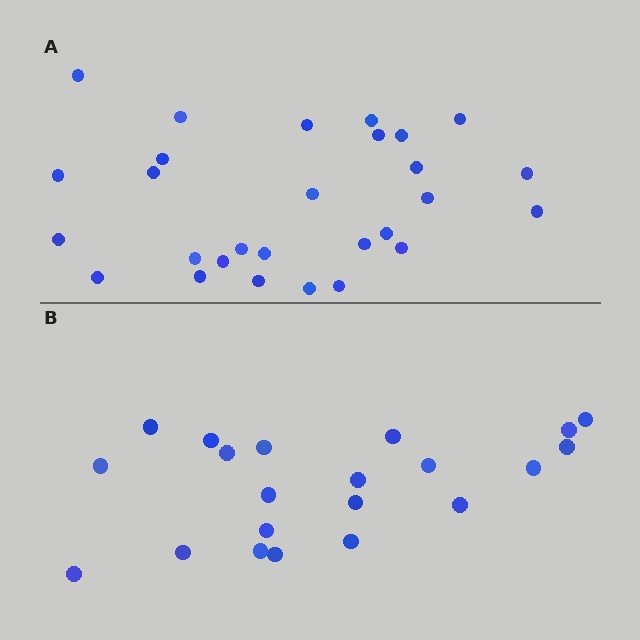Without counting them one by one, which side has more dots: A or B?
Region A (the top region) has more dots.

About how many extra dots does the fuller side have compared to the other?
Region A has roughly 8 or so more dots than region B.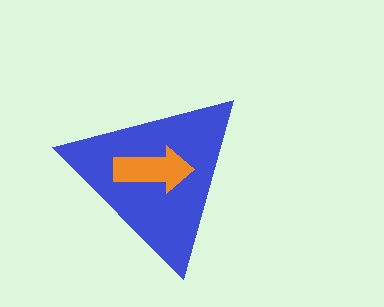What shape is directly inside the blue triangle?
The orange arrow.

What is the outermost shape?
The blue triangle.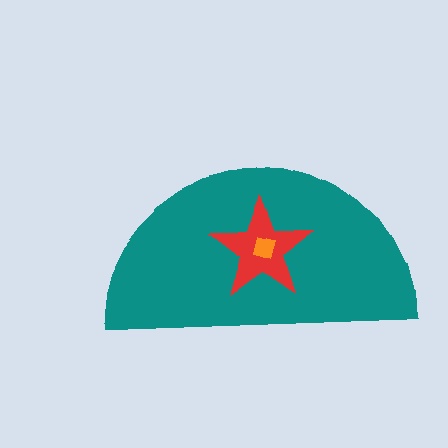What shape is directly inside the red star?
The orange diamond.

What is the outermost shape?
The teal semicircle.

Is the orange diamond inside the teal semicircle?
Yes.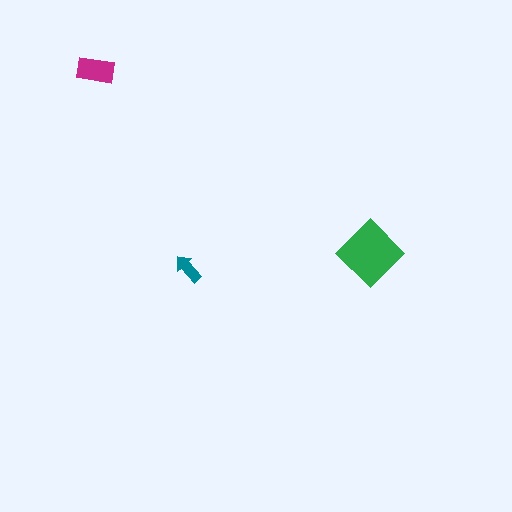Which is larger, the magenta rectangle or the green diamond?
The green diamond.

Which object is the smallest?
The teal arrow.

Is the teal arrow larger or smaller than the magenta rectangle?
Smaller.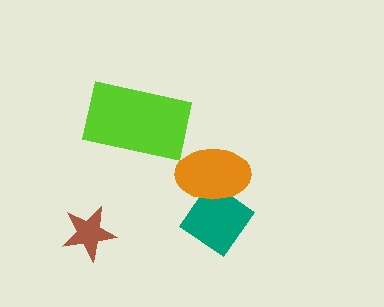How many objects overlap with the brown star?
0 objects overlap with the brown star.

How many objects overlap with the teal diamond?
1 object overlaps with the teal diamond.